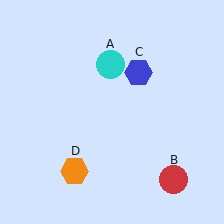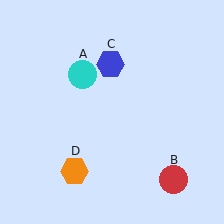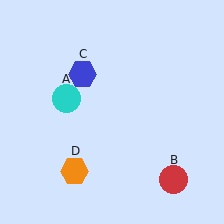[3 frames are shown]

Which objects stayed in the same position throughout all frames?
Red circle (object B) and orange hexagon (object D) remained stationary.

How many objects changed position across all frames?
2 objects changed position: cyan circle (object A), blue hexagon (object C).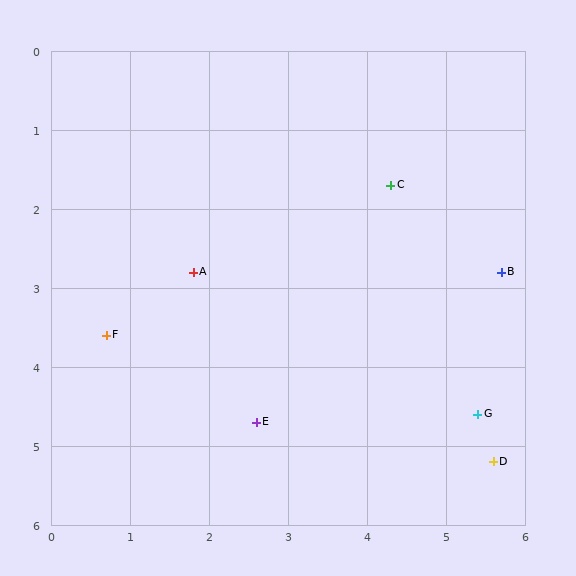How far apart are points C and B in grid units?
Points C and B are about 1.8 grid units apart.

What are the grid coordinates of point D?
Point D is at approximately (5.6, 5.2).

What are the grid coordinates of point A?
Point A is at approximately (1.8, 2.8).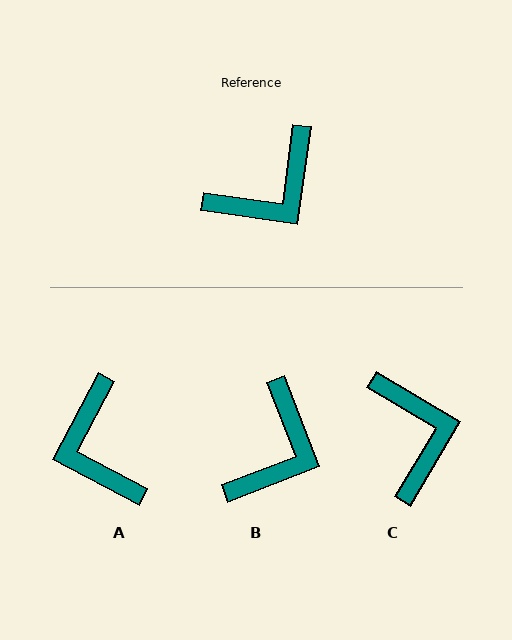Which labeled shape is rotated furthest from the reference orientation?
A, about 110 degrees away.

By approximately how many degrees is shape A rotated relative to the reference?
Approximately 110 degrees clockwise.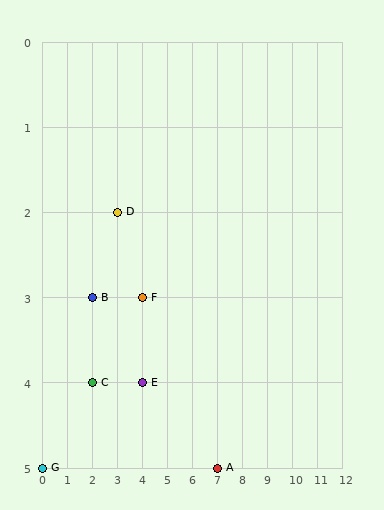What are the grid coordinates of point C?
Point C is at grid coordinates (2, 4).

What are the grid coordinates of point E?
Point E is at grid coordinates (4, 4).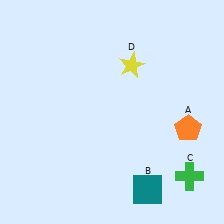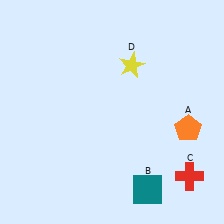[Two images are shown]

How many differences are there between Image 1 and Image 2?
There is 1 difference between the two images.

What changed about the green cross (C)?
In Image 1, C is green. In Image 2, it changed to red.